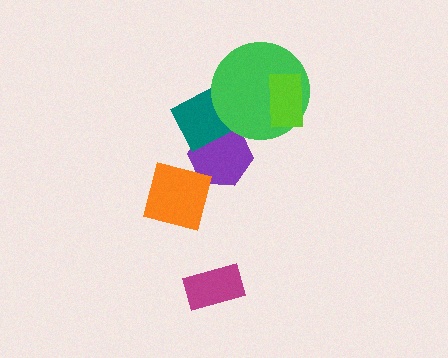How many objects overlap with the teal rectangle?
2 objects overlap with the teal rectangle.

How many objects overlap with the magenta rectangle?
0 objects overlap with the magenta rectangle.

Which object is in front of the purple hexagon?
The teal rectangle is in front of the purple hexagon.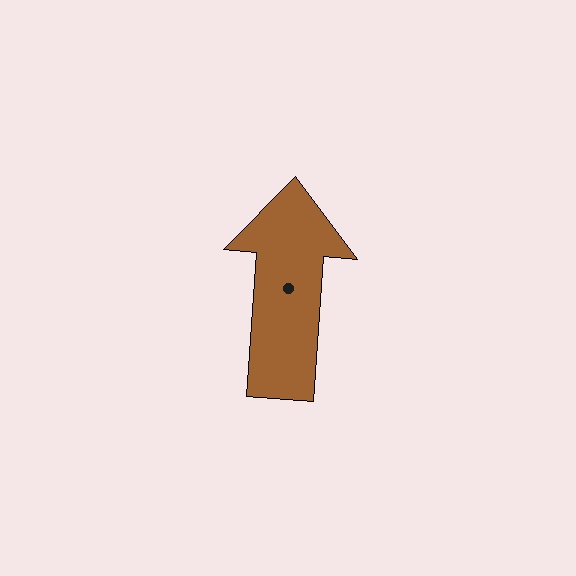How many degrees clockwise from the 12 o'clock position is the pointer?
Approximately 4 degrees.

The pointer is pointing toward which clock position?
Roughly 12 o'clock.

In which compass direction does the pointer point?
North.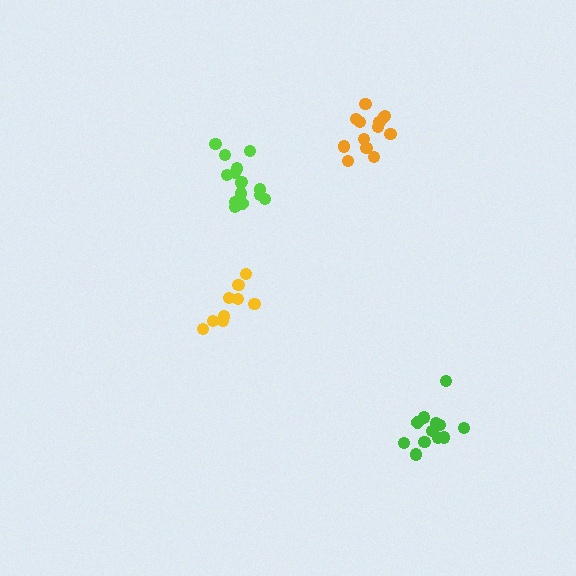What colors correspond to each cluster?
The clusters are colored: green, lime, orange, yellow.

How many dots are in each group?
Group 1: 12 dots, Group 2: 15 dots, Group 3: 13 dots, Group 4: 9 dots (49 total).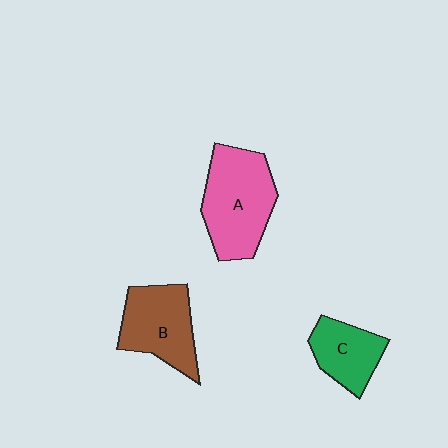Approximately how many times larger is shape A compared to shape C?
Approximately 1.7 times.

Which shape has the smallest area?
Shape C (green).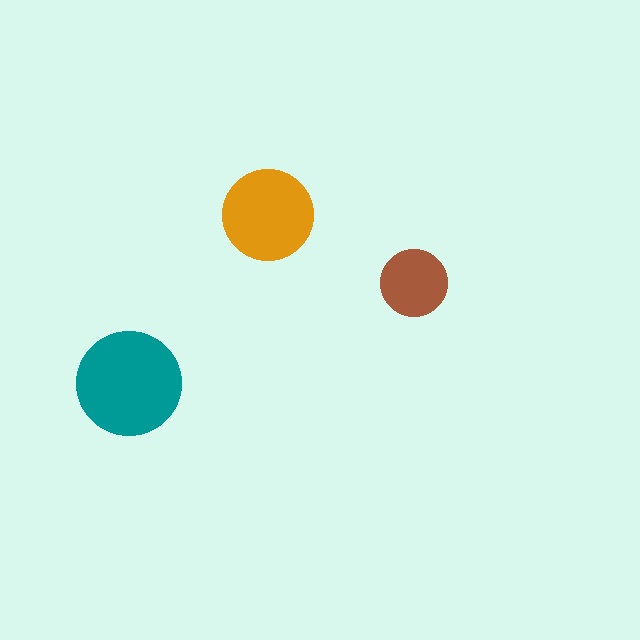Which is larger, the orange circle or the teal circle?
The teal one.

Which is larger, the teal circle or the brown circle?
The teal one.